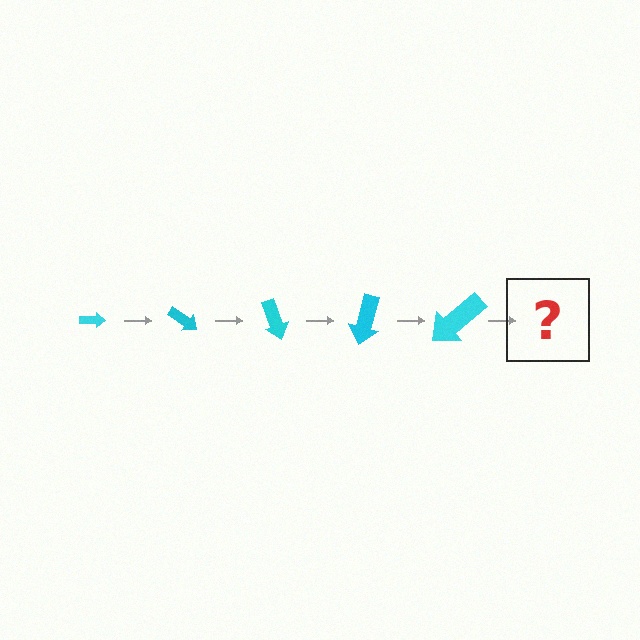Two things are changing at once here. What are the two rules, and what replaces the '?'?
The two rules are that the arrow grows larger each step and it rotates 35 degrees each step. The '?' should be an arrow, larger than the previous one and rotated 175 degrees from the start.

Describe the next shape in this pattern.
It should be an arrow, larger than the previous one and rotated 175 degrees from the start.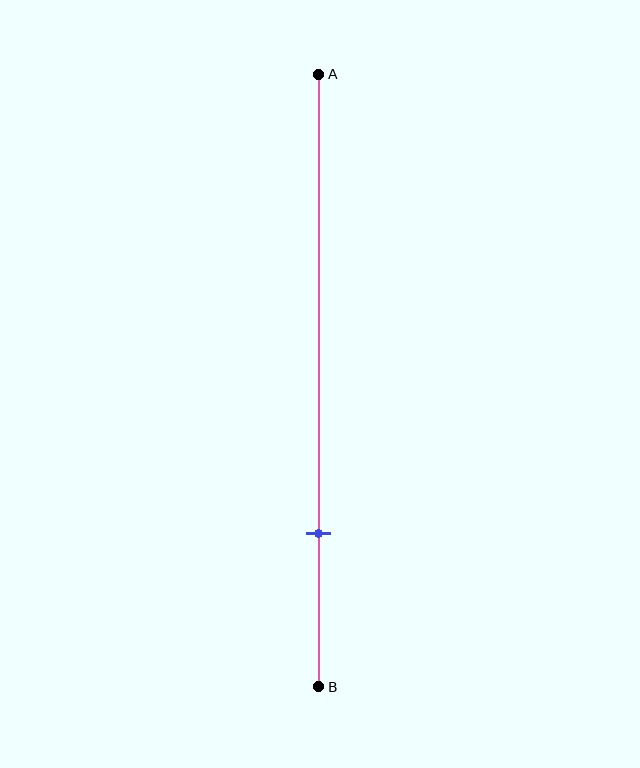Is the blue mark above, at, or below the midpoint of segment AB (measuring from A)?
The blue mark is below the midpoint of segment AB.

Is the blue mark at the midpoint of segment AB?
No, the mark is at about 75% from A, not at the 50% midpoint.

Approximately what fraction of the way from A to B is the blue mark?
The blue mark is approximately 75% of the way from A to B.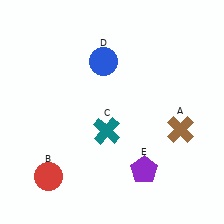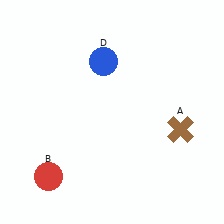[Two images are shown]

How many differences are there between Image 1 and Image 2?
There are 2 differences between the two images.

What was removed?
The teal cross (C), the purple pentagon (E) were removed in Image 2.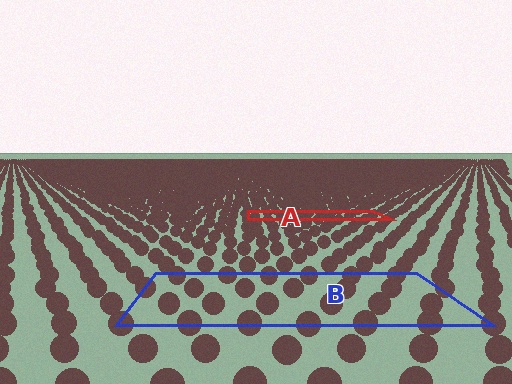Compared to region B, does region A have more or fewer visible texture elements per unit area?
Region A has more texture elements per unit area — they are packed more densely because it is farther away.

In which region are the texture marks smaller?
The texture marks are smaller in region A, because it is farther away.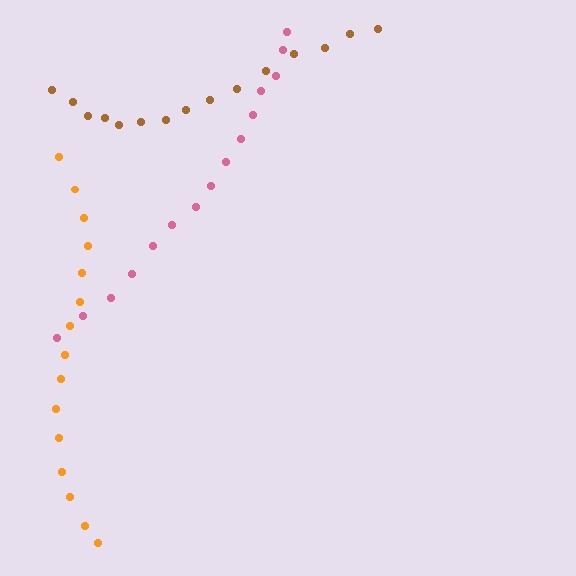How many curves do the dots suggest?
There are 3 distinct paths.